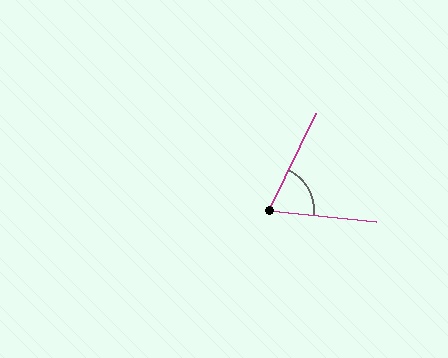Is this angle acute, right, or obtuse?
It is acute.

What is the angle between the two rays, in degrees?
Approximately 70 degrees.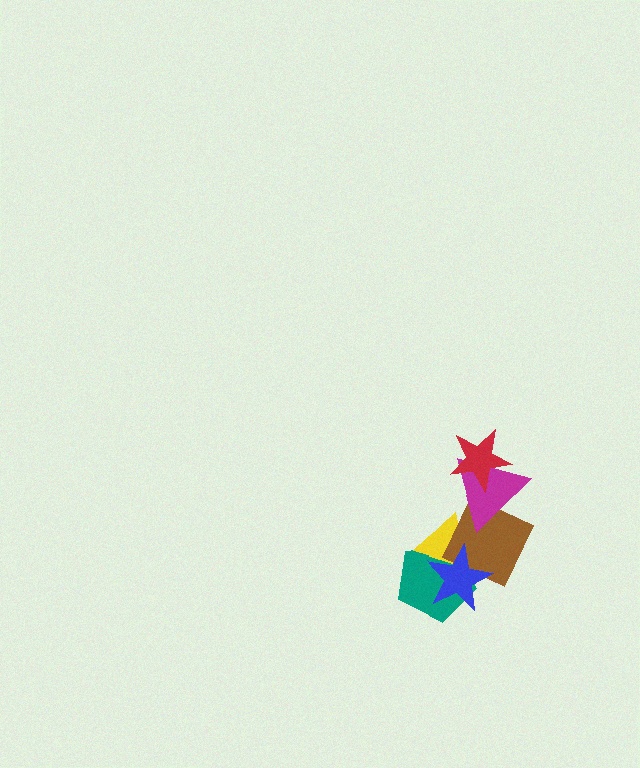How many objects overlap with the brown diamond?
4 objects overlap with the brown diamond.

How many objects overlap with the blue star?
3 objects overlap with the blue star.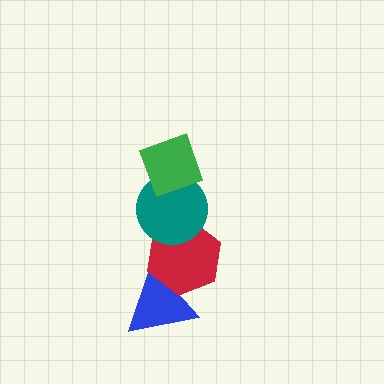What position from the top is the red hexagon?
The red hexagon is 3rd from the top.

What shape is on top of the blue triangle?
The red hexagon is on top of the blue triangle.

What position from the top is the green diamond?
The green diamond is 1st from the top.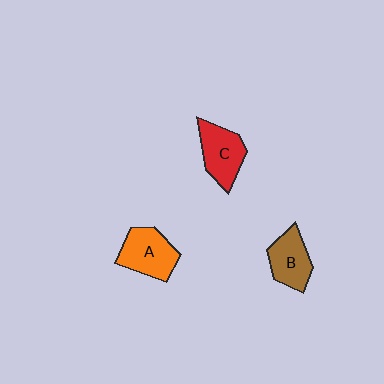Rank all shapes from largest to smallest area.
From largest to smallest: A (orange), C (red), B (brown).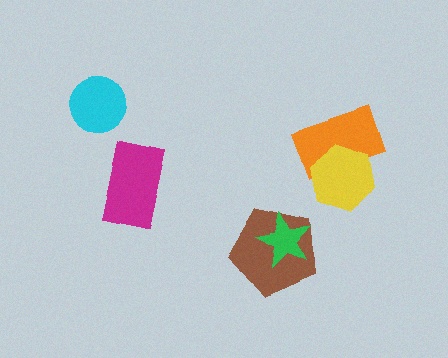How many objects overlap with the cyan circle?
0 objects overlap with the cyan circle.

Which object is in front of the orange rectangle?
The yellow hexagon is in front of the orange rectangle.